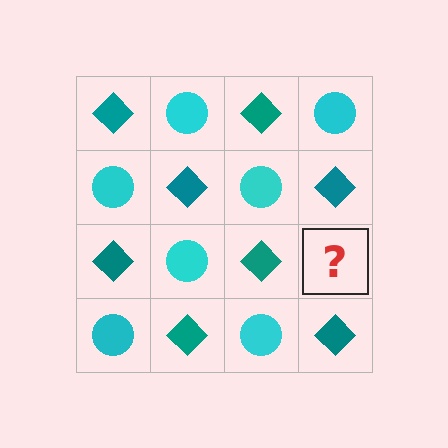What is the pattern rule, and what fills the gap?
The rule is that it alternates teal diamond and cyan circle in a checkerboard pattern. The gap should be filled with a cyan circle.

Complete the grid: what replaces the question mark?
The question mark should be replaced with a cyan circle.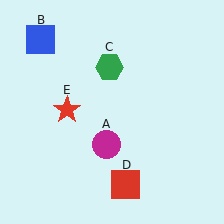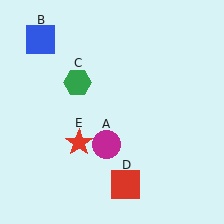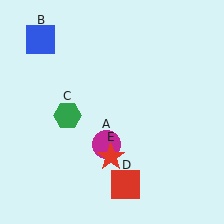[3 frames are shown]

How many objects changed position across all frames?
2 objects changed position: green hexagon (object C), red star (object E).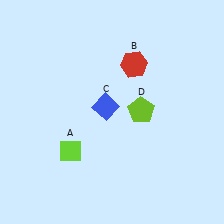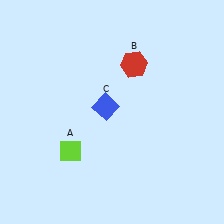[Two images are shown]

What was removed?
The lime pentagon (D) was removed in Image 2.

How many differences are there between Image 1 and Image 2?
There is 1 difference between the two images.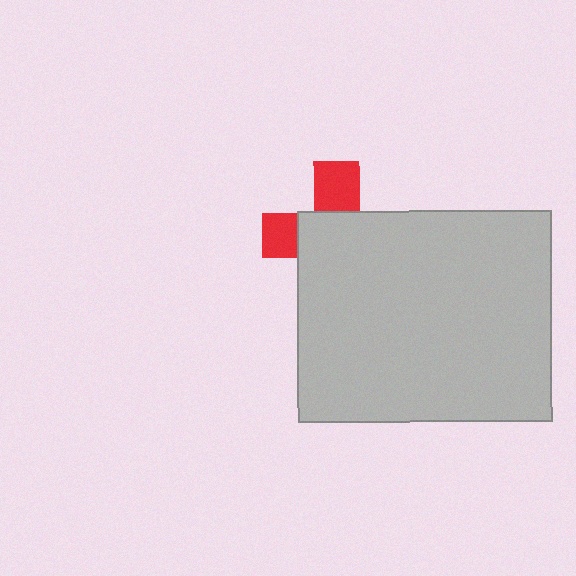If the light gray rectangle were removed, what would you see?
You would see the complete red cross.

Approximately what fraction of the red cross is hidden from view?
Roughly 66% of the red cross is hidden behind the light gray rectangle.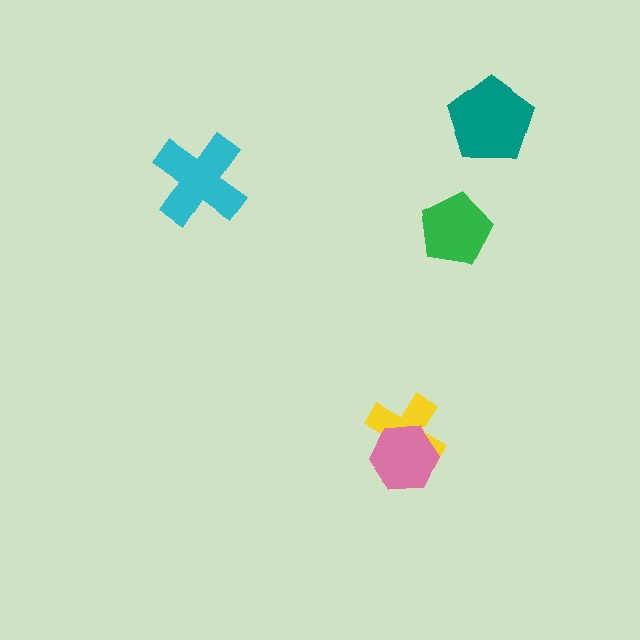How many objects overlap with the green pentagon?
0 objects overlap with the green pentagon.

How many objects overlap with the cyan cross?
0 objects overlap with the cyan cross.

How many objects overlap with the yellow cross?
1 object overlaps with the yellow cross.